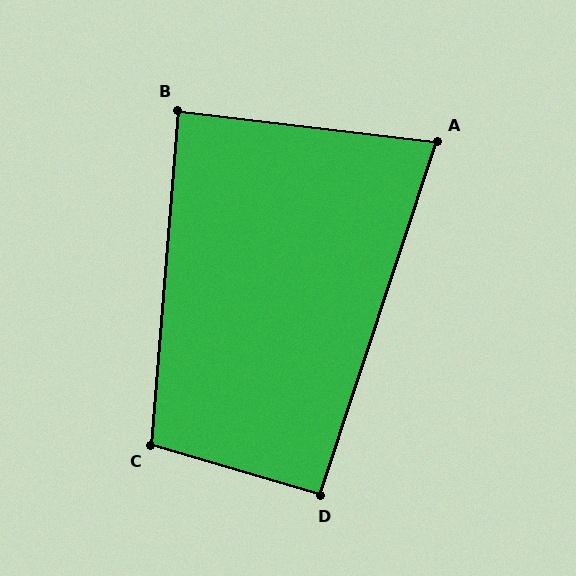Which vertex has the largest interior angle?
C, at approximately 102 degrees.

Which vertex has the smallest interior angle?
A, at approximately 78 degrees.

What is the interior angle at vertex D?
Approximately 92 degrees (approximately right).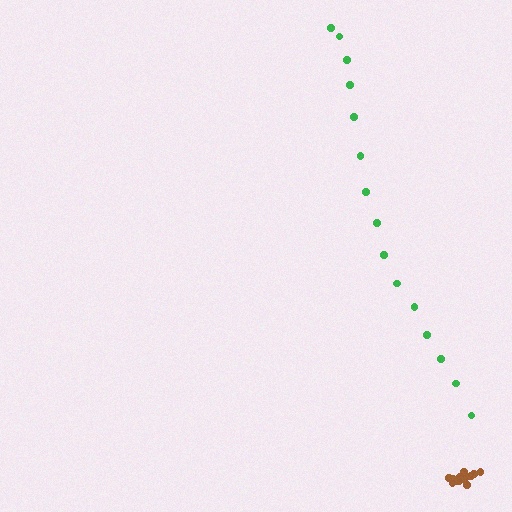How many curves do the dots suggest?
There are 2 distinct paths.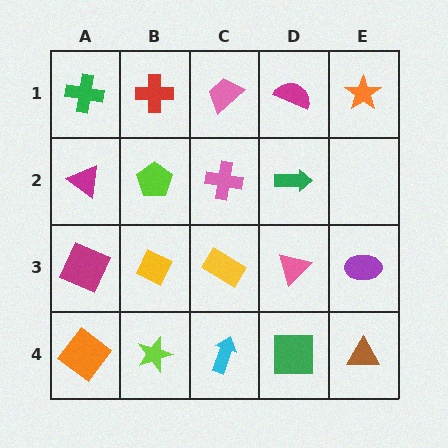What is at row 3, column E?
A purple ellipse.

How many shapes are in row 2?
4 shapes.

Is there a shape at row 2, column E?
No, that cell is empty.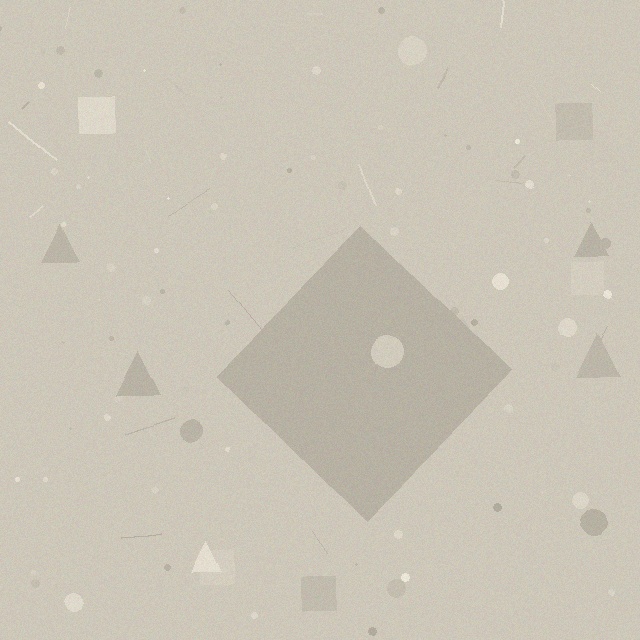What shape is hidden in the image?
A diamond is hidden in the image.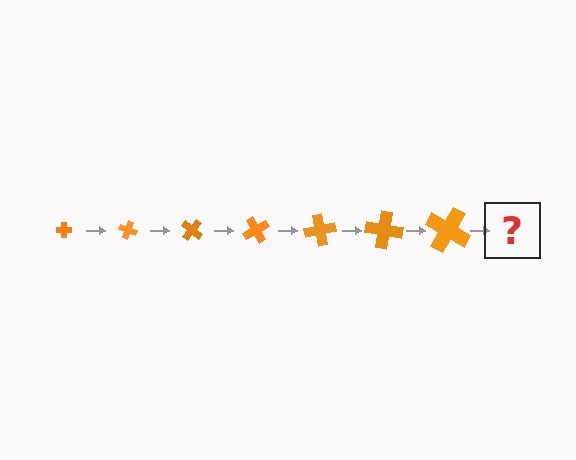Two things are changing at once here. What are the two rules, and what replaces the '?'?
The two rules are that the cross grows larger each step and it rotates 20 degrees each step. The '?' should be a cross, larger than the previous one and rotated 140 degrees from the start.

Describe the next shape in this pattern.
It should be a cross, larger than the previous one and rotated 140 degrees from the start.